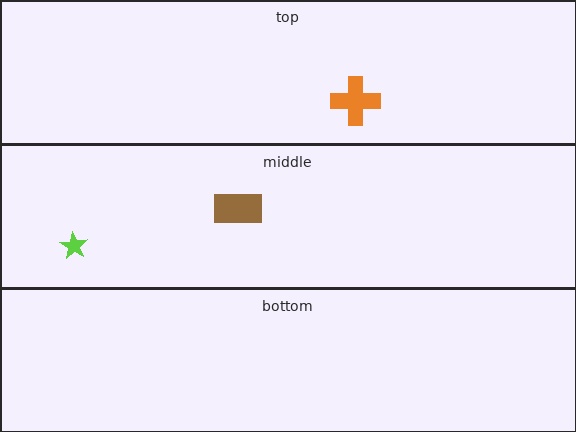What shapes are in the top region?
The orange cross.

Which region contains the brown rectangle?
The middle region.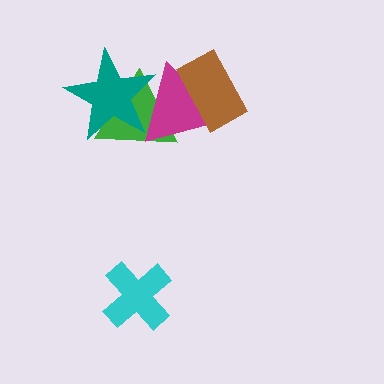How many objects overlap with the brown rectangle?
1 object overlaps with the brown rectangle.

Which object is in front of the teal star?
The magenta triangle is in front of the teal star.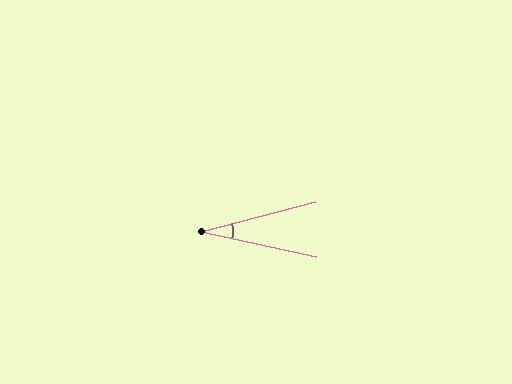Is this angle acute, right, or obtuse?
It is acute.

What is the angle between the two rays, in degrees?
Approximately 27 degrees.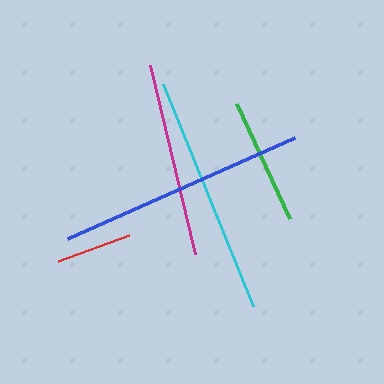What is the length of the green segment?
The green segment is approximately 126 pixels long.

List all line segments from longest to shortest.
From longest to shortest: blue, cyan, magenta, green, red.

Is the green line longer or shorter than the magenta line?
The magenta line is longer than the green line.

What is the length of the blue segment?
The blue segment is approximately 249 pixels long.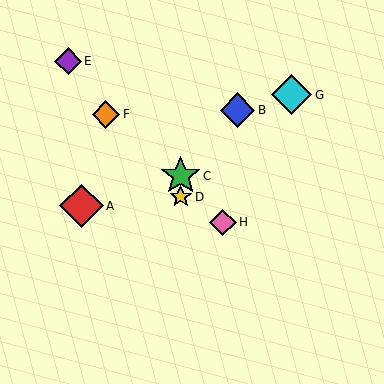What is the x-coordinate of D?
Object D is at x≈181.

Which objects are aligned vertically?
Objects C, D are aligned vertically.